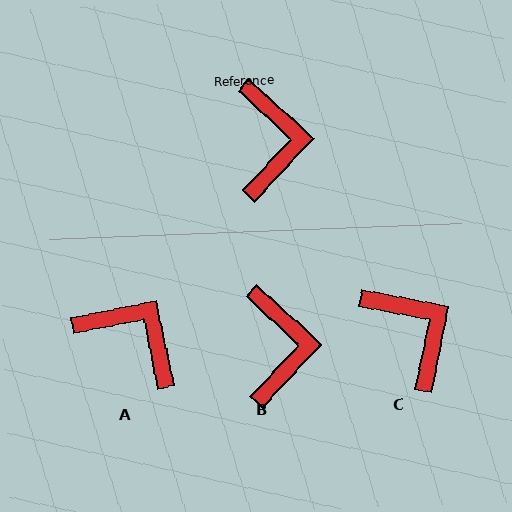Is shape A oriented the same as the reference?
No, it is off by about 54 degrees.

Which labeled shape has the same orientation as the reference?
B.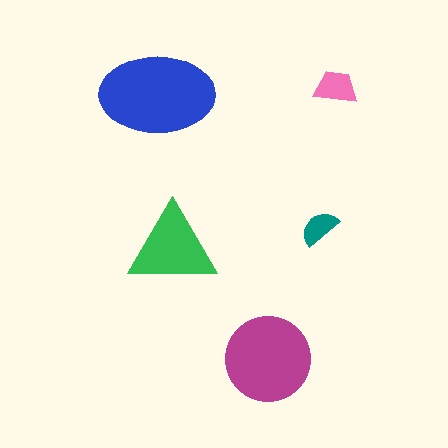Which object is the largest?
The blue ellipse.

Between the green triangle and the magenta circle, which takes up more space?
The magenta circle.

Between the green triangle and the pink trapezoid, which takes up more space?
The green triangle.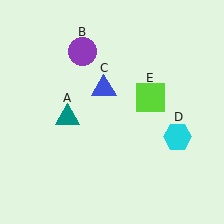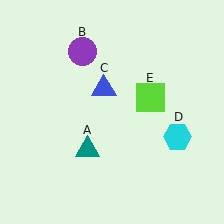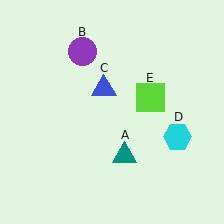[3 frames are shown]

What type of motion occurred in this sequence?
The teal triangle (object A) rotated counterclockwise around the center of the scene.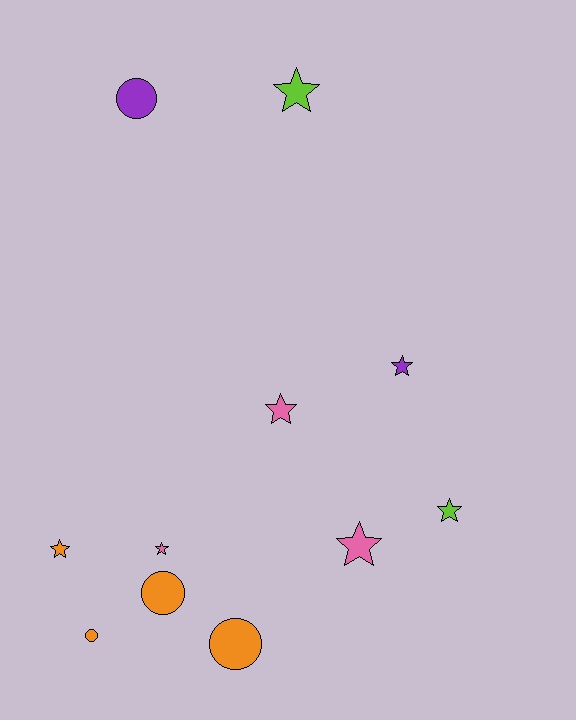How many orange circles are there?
There are 3 orange circles.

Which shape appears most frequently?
Star, with 7 objects.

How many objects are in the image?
There are 11 objects.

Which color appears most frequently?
Orange, with 4 objects.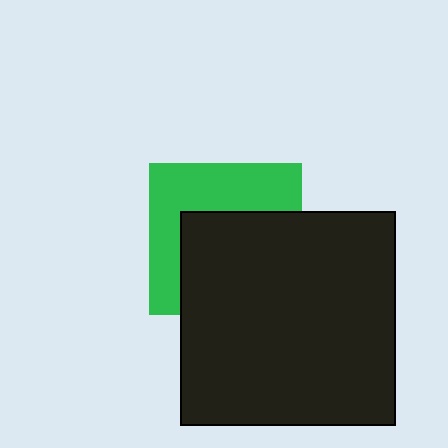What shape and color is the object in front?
The object in front is a black square.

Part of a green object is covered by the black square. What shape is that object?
It is a square.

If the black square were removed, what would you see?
You would see the complete green square.